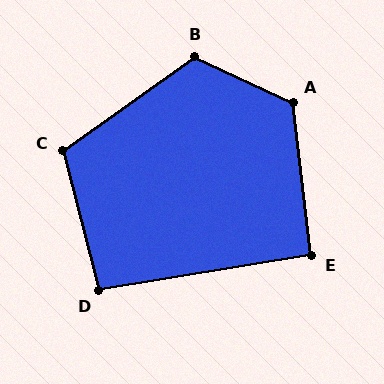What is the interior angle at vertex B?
Approximately 119 degrees (obtuse).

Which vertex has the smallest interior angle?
E, at approximately 93 degrees.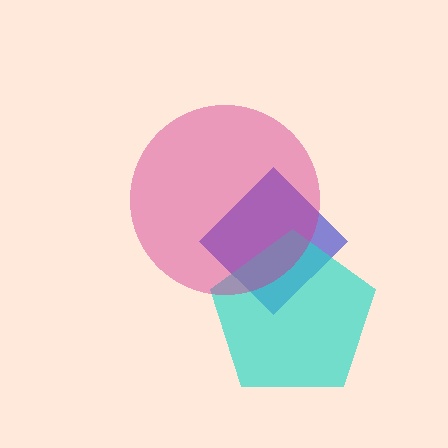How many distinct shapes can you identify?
There are 3 distinct shapes: a blue diamond, a cyan pentagon, a magenta circle.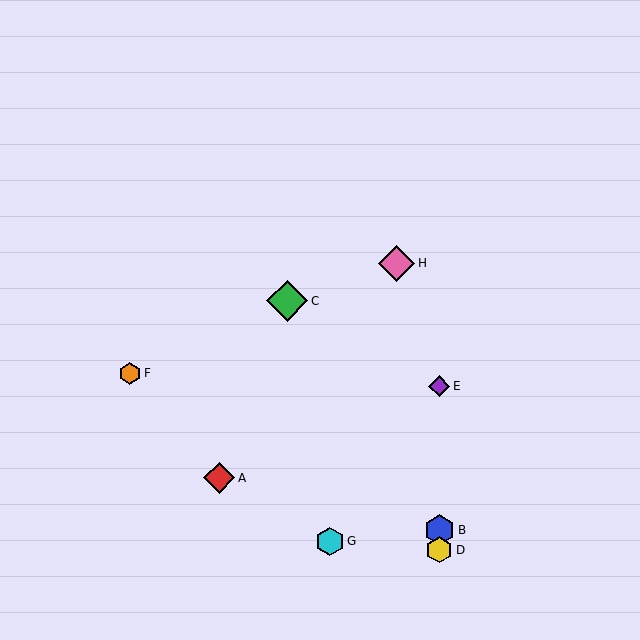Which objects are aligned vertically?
Objects B, D, E are aligned vertically.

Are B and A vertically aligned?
No, B is at x≈439 and A is at x≈219.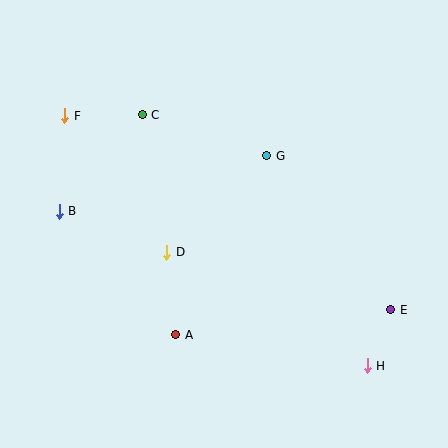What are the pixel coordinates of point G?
Point G is at (267, 156).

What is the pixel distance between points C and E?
The distance between C and E is 316 pixels.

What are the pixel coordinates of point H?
Point H is at (367, 366).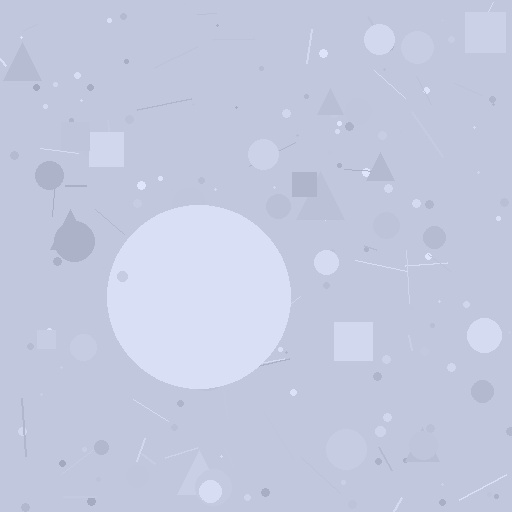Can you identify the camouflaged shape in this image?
The camouflaged shape is a circle.